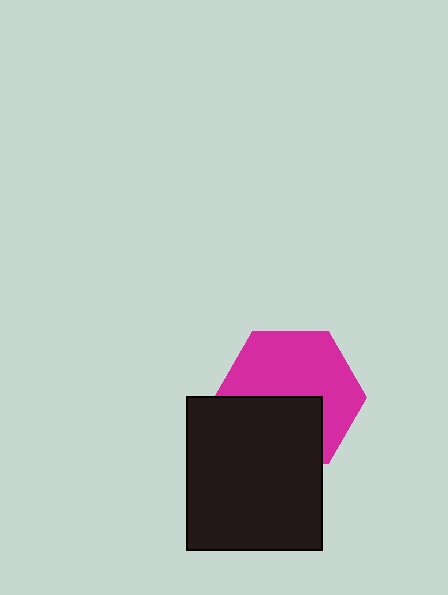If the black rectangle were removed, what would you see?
You would see the complete magenta hexagon.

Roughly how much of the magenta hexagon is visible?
About half of it is visible (roughly 59%).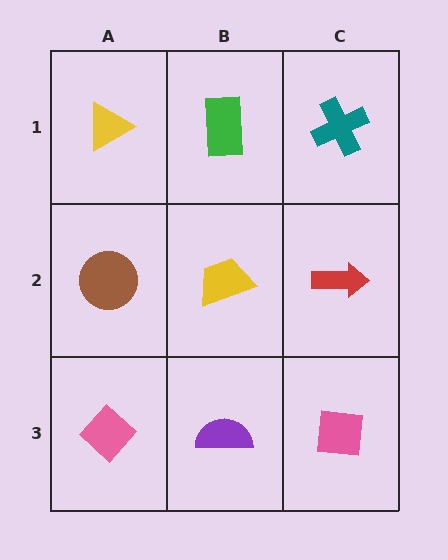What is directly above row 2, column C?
A teal cross.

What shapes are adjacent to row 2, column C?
A teal cross (row 1, column C), a pink square (row 3, column C), a yellow trapezoid (row 2, column B).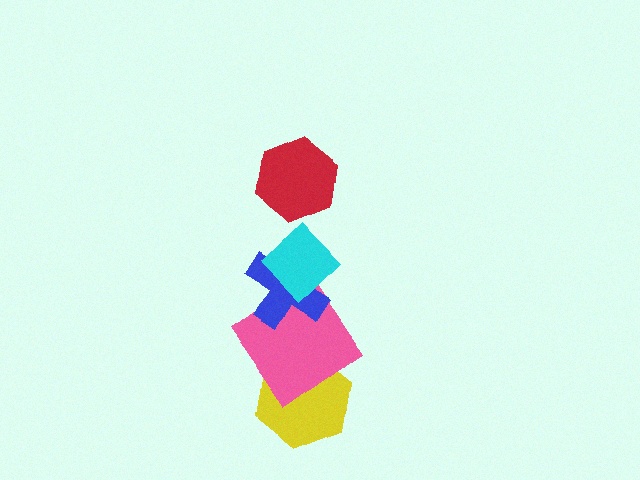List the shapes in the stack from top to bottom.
From top to bottom: the red hexagon, the cyan diamond, the blue cross, the pink diamond, the yellow hexagon.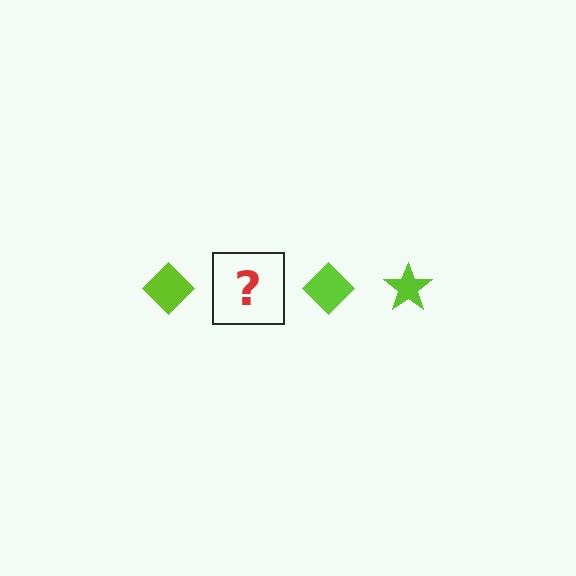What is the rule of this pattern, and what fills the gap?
The rule is that the pattern cycles through diamond, star shapes in lime. The gap should be filled with a lime star.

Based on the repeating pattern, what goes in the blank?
The blank should be a lime star.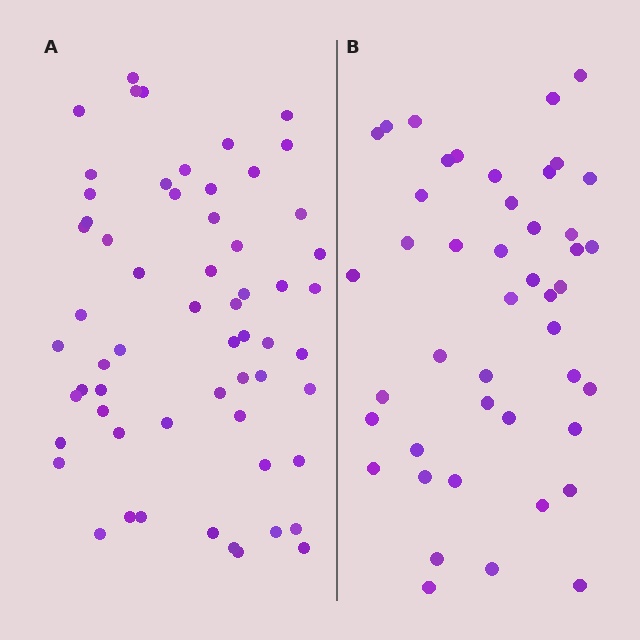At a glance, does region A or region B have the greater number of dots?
Region A (the left region) has more dots.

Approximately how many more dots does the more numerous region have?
Region A has approximately 15 more dots than region B.